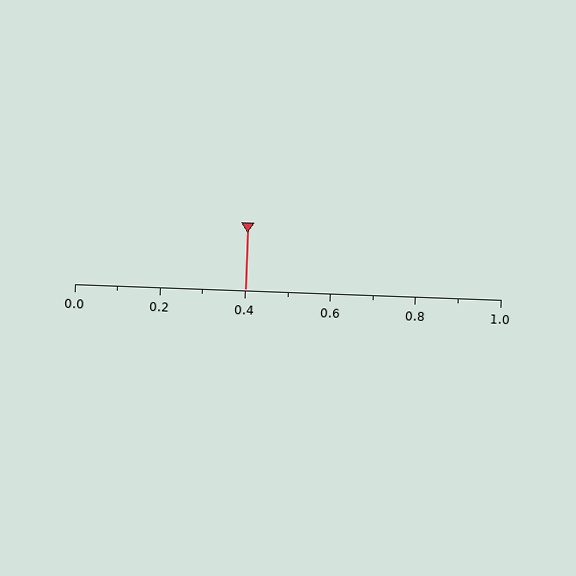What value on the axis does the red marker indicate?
The marker indicates approximately 0.4.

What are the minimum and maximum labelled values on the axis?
The axis runs from 0.0 to 1.0.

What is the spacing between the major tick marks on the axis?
The major ticks are spaced 0.2 apart.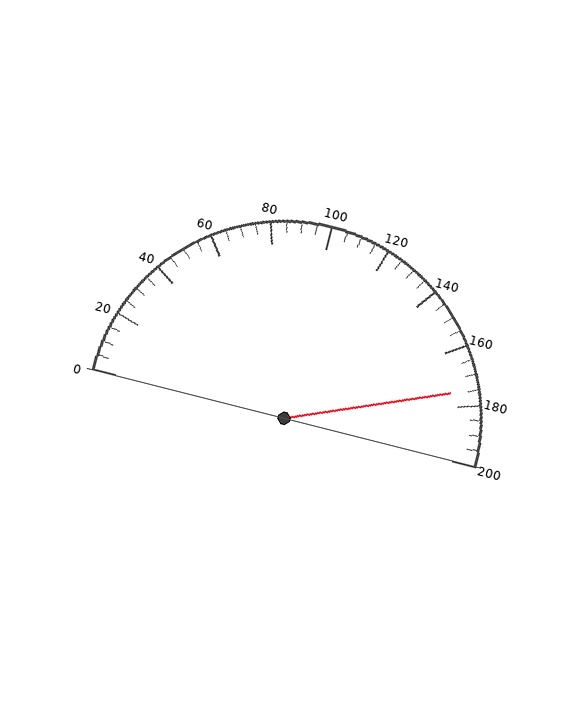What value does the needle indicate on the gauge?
The needle indicates approximately 175.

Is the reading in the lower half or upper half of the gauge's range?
The reading is in the upper half of the range (0 to 200).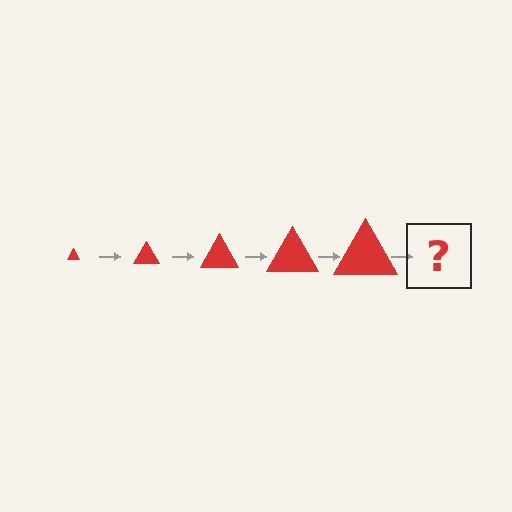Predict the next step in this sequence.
The next step is a red triangle, larger than the previous one.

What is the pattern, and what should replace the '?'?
The pattern is that the triangle gets progressively larger each step. The '?' should be a red triangle, larger than the previous one.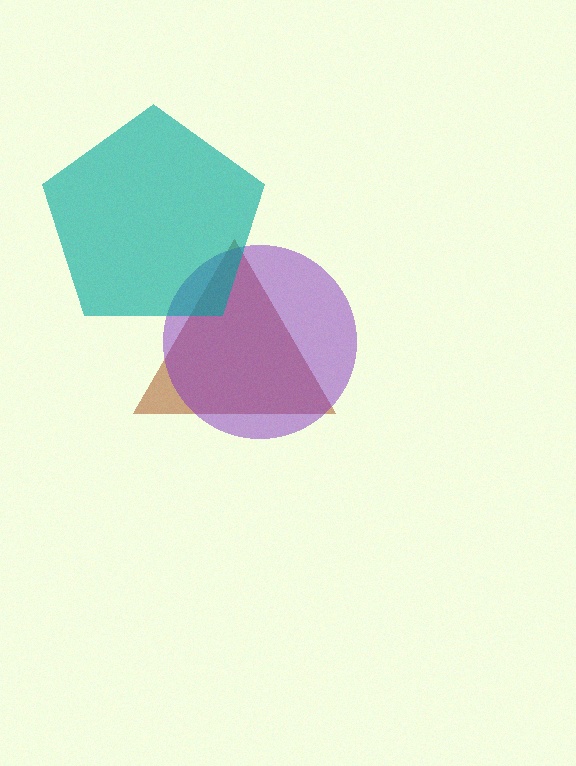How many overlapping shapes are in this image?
There are 3 overlapping shapes in the image.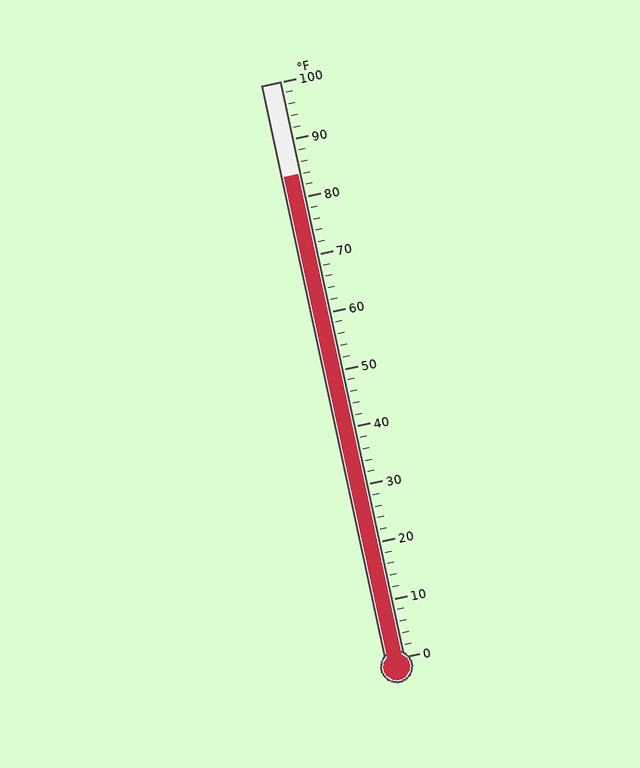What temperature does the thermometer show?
The thermometer shows approximately 84°F.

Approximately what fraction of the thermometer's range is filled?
The thermometer is filled to approximately 85% of its range.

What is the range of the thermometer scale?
The thermometer scale ranges from 0°F to 100°F.